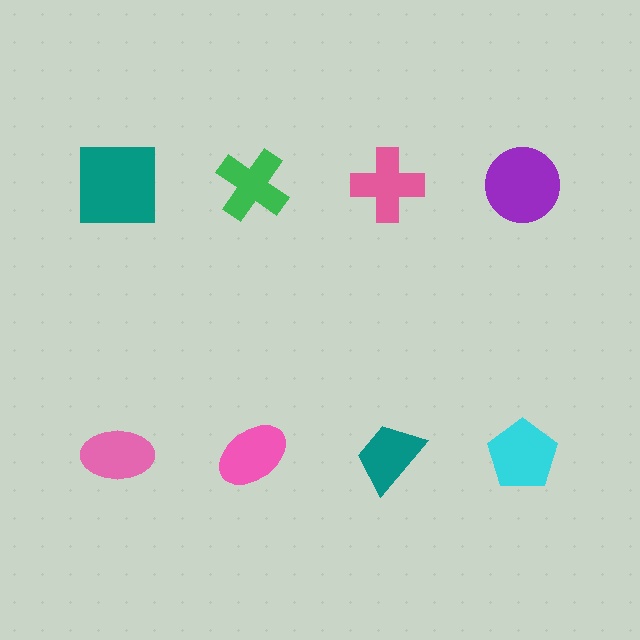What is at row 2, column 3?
A teal trapezoid.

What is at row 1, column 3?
A pink cross.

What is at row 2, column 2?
A pink ellipse.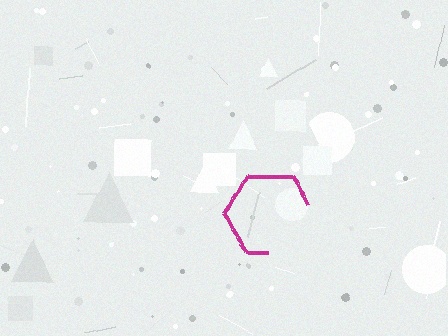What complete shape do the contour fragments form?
The contour fragments form a hexagon.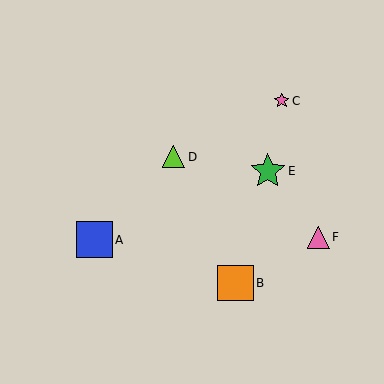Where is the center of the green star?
The center of the green star is at (268, 171).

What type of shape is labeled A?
Shape A is a blue square.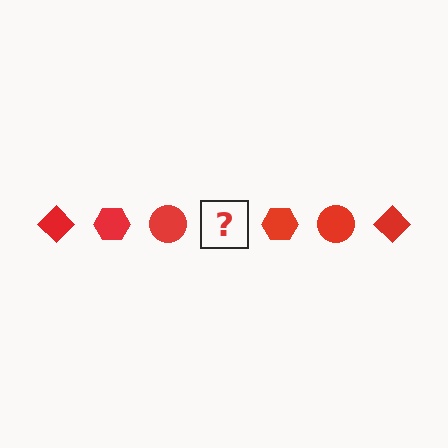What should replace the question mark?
The question mark should be replaced with a red diamond.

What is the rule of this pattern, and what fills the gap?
The rule is that the pattern cycles through diamond, hexagon, circle shapes in red. The gap should be filled with a red diamond.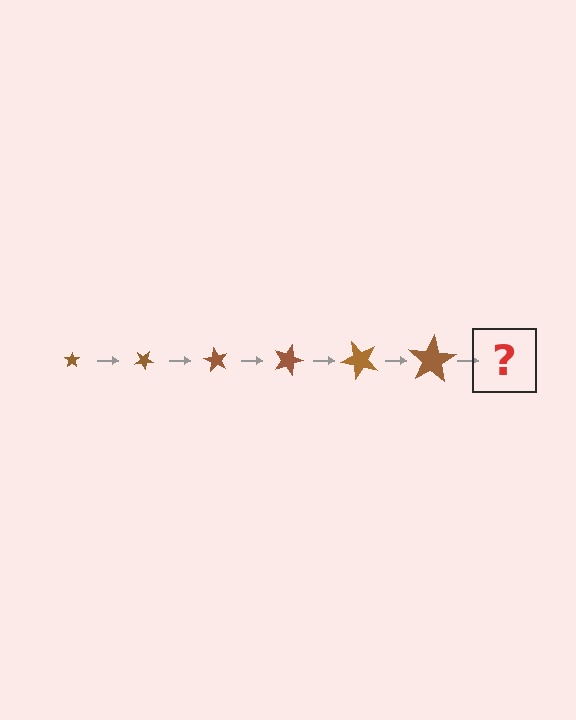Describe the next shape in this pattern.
It should be a star, larger than the previous one and rotated 180 degrees from the start.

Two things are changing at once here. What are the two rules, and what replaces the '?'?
The two rules are that the star grows larger each step and it rotates 30 degrees each step. The '?' should be a star, larger than the previous one and rotated 180 degrees from the start.